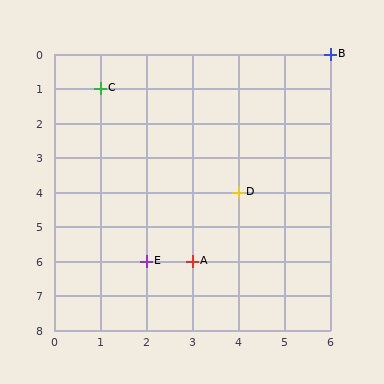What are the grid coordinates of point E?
Point E is at grid coordinates (2, 6).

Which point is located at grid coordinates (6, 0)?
Point B is at (6, 0).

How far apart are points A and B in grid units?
Points A and B are 3 columns and 6 rows apart (about 6.7 grid units diagonally).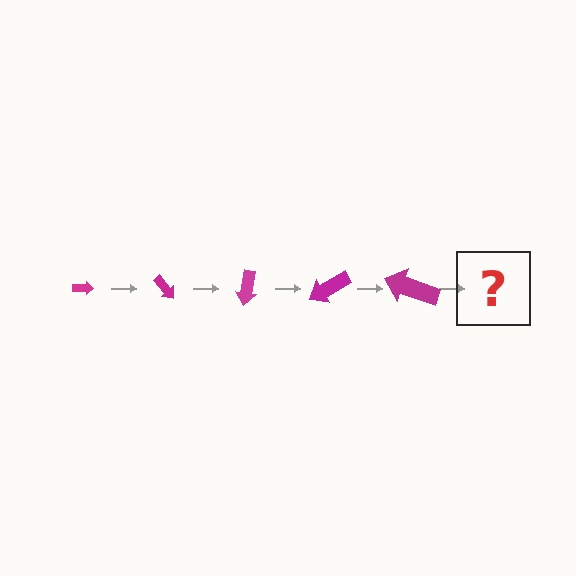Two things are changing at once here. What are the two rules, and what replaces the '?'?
The two rules are that the arrow grows larger each step and it rotates 50 degrees each step. The '?' should be an arrow, larger than the previous one and rotated 250 degrees from the start.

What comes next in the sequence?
The next element should be an arrow, larger than the previous one and rotated 250 degrees from the start.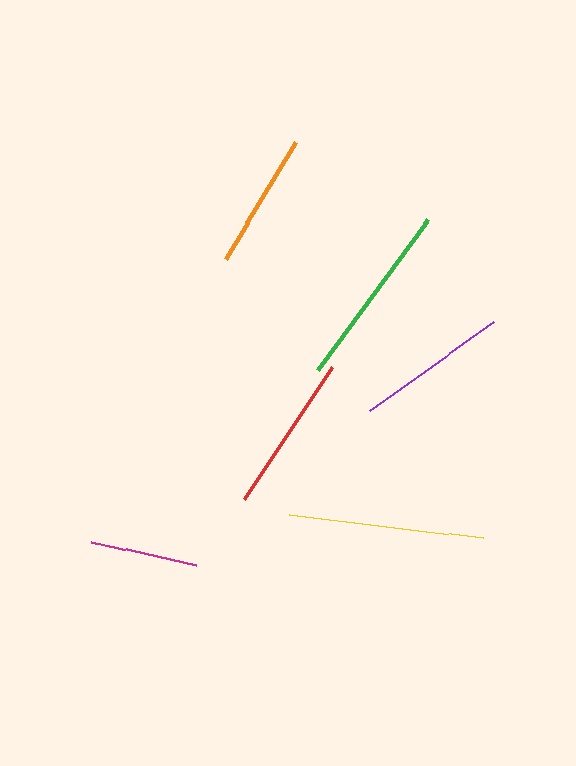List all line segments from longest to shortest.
From longest to shortest: yellow, green, red, purple, orange, magenta.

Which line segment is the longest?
The yellow line is the longest at approximately 195 pixels.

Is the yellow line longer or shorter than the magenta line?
The yellow line is longer than the magenta line.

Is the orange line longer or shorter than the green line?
The green line is longer than the orange line.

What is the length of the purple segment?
The purple segment is approximately 152 pixels long.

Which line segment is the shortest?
The magenta line is the shortest at approximately 107 pixels.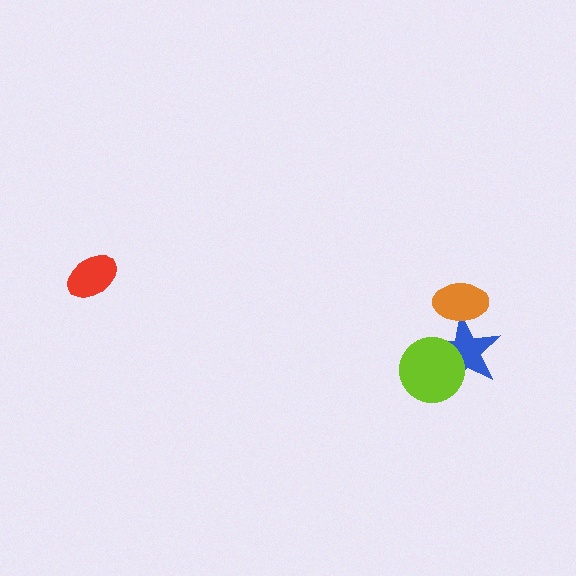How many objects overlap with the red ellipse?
0 objects overlap with the red ellipse.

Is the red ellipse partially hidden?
No, no other shape covers it.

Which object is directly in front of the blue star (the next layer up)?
The orange ellipse is directly in front of the blue star.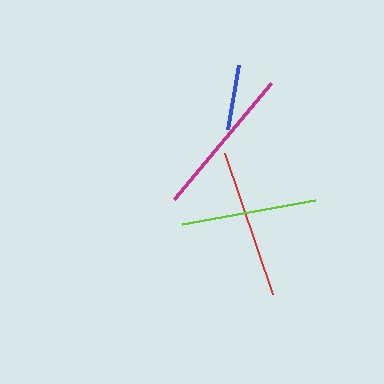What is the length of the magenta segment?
The magenta segment is approximately 152 pixels long.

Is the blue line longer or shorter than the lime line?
The lime line is longer than the blue line.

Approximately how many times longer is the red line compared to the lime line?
The red line is approximately 1.1 times the length of the lime line.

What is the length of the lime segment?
The lime segment is approximately 134 pixels long.